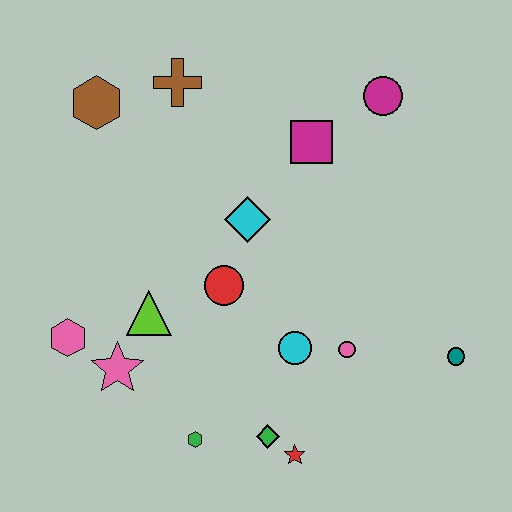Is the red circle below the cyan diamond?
Yes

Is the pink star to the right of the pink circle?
No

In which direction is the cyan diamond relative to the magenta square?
The cyan diamond is below the magenta square.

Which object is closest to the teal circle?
The pink circle is closest to the teal circle.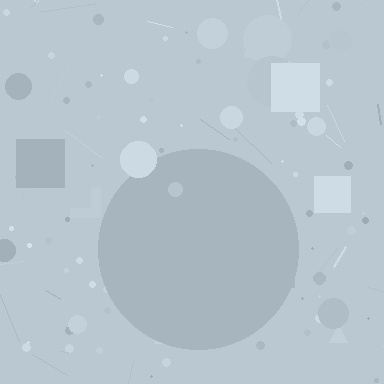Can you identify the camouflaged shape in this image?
The camouflaged shape is a circle.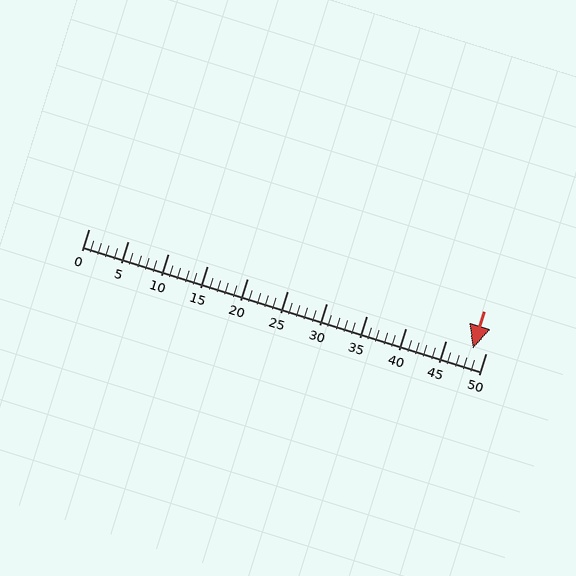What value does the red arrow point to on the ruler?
The red arrow points to approximately 48.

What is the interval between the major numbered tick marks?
The major tick marks are spaced 5 units apart.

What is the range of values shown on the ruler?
The ruler shows values from 0 to 50.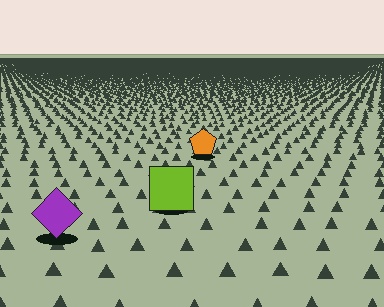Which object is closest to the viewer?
The purple diamond is closest. The texture marks near it are larger and more spread out.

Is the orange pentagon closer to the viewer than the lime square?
No. The lime square is closer — you can tell from the texture gradient: the ground texture is coarser near it.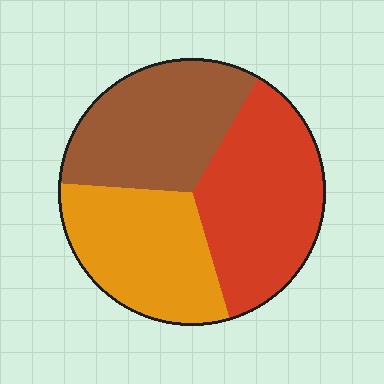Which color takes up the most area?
Red, at roughly 35%.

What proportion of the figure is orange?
Orange takes up about one third (1/3) of the figure.